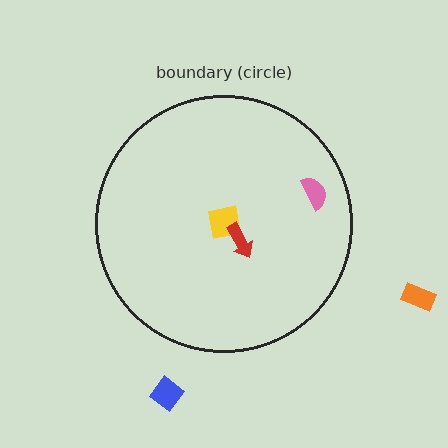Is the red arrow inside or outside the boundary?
Inside.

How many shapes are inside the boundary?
3 inside, 2 outside.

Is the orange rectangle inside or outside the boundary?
Outside.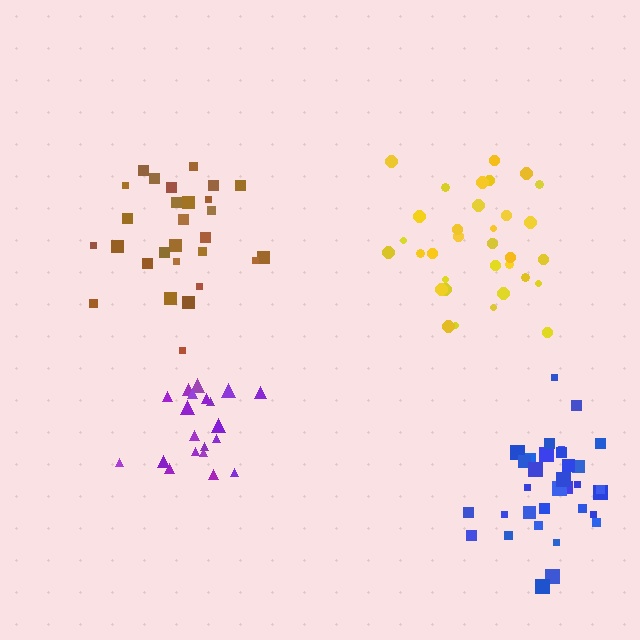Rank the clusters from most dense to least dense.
blue, purple, brown, yellow.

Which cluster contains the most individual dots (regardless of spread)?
Yellow (33).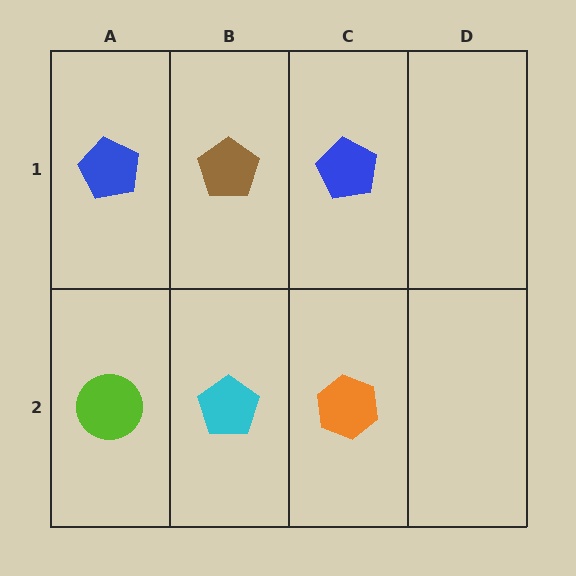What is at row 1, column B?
A brown pentagon.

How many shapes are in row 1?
3 shapes.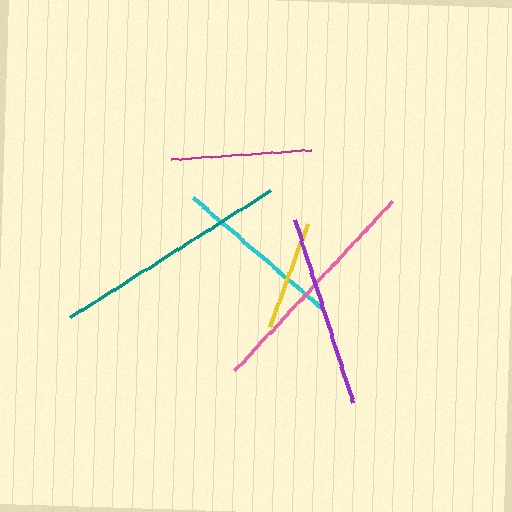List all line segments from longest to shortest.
From longest to shortest: teal, pink, purple, cyan, magenta, yellow.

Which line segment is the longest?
The teal line is the longest at approximately 236 pixels.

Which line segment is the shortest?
The yellow line is the shortest at approximately 110 pixels.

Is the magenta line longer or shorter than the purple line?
The purple line is longer than the magenta line.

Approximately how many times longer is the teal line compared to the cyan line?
The teal line is approximately 1.4 times the length of the cyan line.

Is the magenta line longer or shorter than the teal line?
The teal line is longer than the magenta line.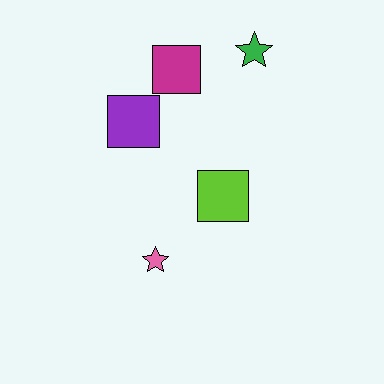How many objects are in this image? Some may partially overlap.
There are 5 objects.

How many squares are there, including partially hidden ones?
There are 3 squares.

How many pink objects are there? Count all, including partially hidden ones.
There is 1 pink object.